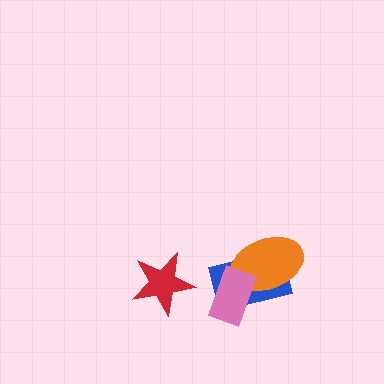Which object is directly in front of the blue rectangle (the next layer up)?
The orange ellipse is directly in front of the blue rectangle.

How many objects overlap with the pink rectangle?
2 objects overlap with the pink rectangle.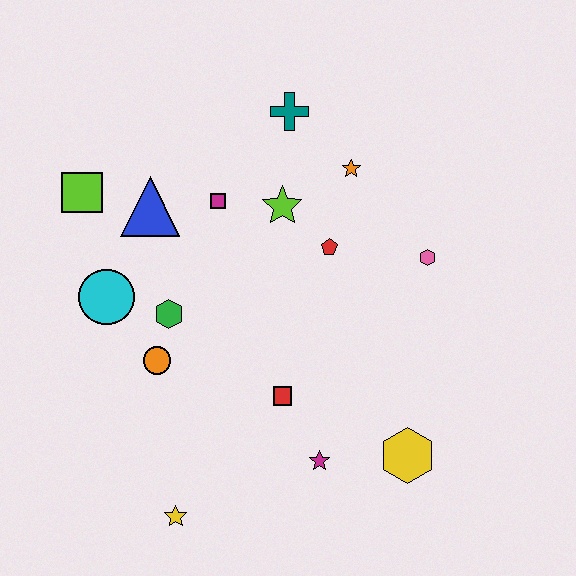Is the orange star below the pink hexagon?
No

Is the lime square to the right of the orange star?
No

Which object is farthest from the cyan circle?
The yellow hexagon is farthest from the cyan circle.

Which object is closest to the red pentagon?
The lime star is closest to the red pentagon.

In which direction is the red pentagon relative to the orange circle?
The red pentagon is to the right of the orange circle.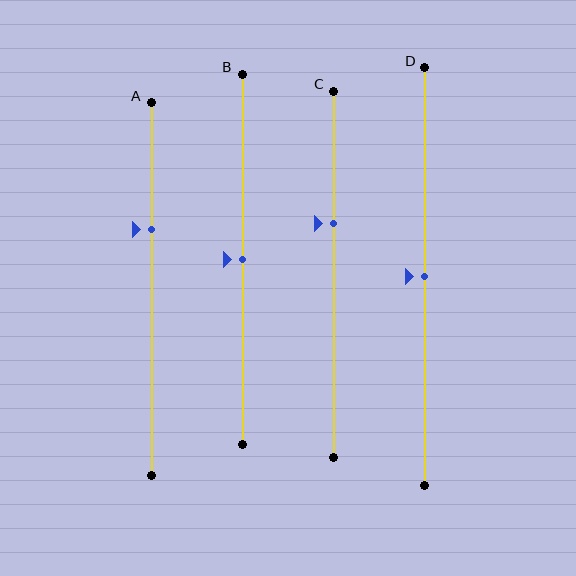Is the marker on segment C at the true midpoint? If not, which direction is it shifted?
No, the marker on segment C is shifted upward by about 14% of the segment length.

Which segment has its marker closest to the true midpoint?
Segment B has its marker closest to the true midpoint.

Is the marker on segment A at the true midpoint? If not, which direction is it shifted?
No, the marker on segment A is shifted upward by about 16% of the segment length.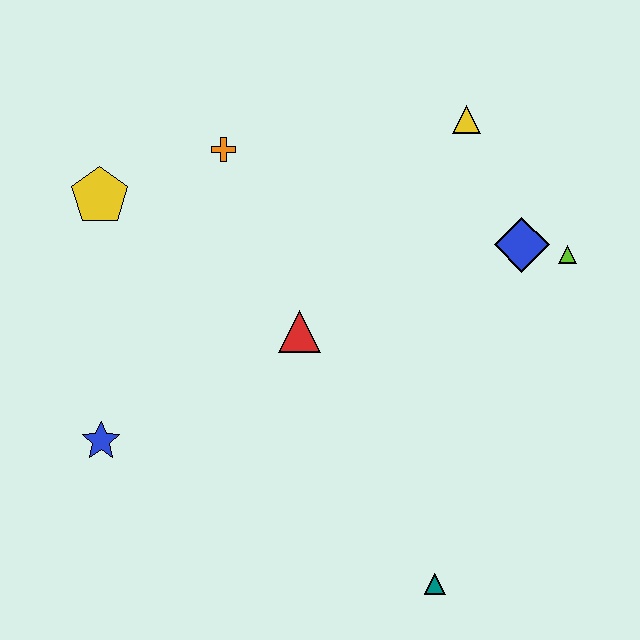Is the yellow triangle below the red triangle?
No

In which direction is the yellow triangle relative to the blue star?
The yellow triangle is to the right of the blue star.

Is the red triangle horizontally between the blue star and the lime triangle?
Yes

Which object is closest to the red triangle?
The orange cross is closest to the red triangle.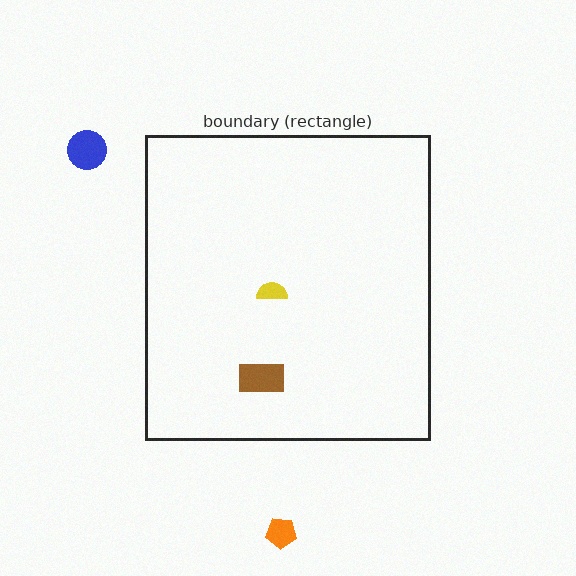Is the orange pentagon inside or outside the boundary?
Outside.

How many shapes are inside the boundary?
2 inside, 2 outside.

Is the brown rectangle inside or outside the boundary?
Inside.